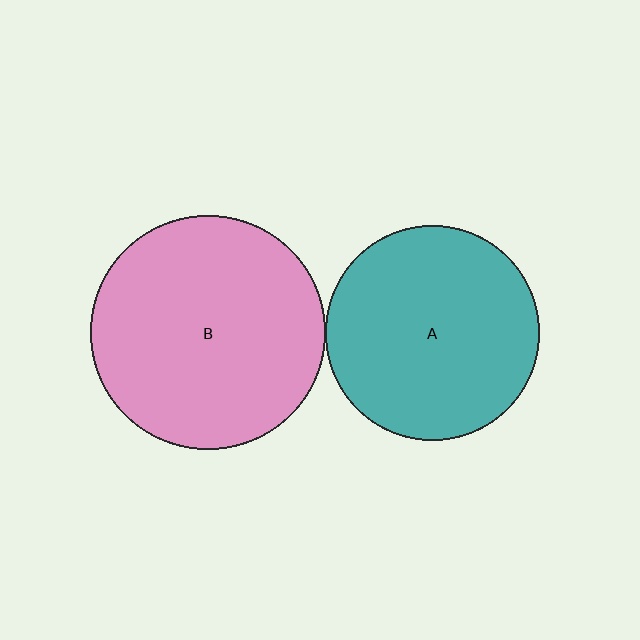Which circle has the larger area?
Circle B (pink).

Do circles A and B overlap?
Yes.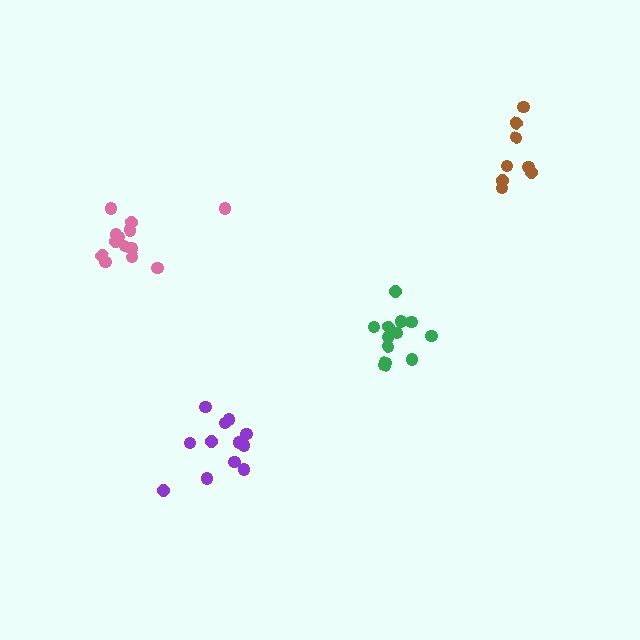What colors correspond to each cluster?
The clusters are colored: green, purple, pink, brown.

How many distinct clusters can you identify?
There are 4 distinct clusters.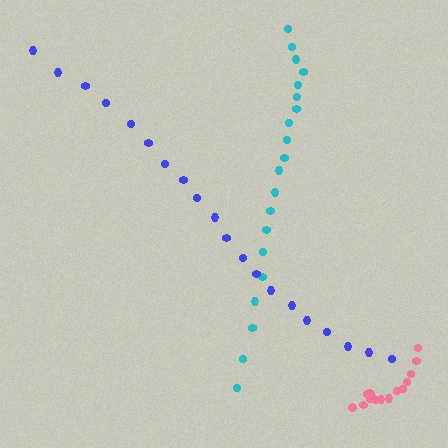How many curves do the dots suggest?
There are 3 distinct paths.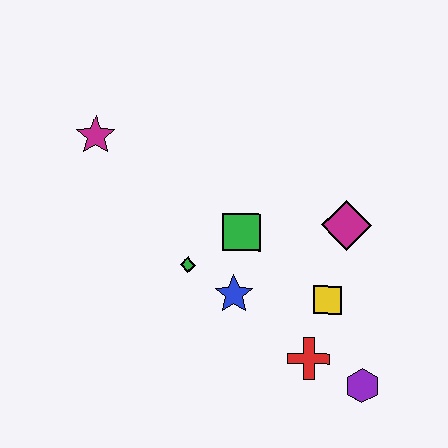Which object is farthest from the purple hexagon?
The magenta star is farthest from the purple hexagon.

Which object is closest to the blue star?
The green diamond is closest to the blue star.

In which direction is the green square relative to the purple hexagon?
The green square is above the purple hexagon.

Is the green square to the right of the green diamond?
Yes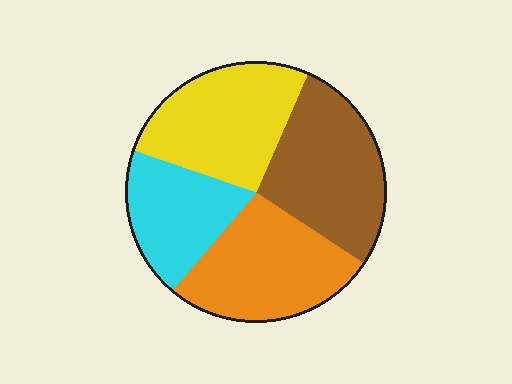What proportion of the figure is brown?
Brown takes up about one quarter (1/4) of the figure.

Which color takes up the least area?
Cyan, at roughly 20%.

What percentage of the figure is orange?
Orange takes up between a quarter and a half of the figure.